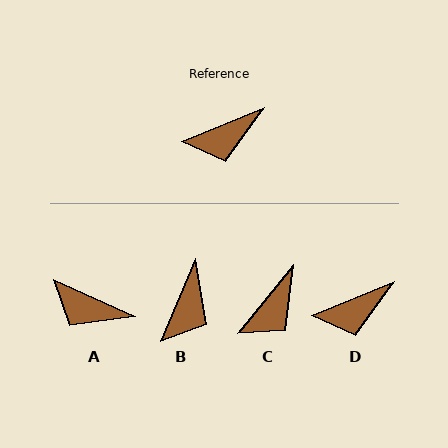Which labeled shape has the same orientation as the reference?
D.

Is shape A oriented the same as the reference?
No, it is off by about 46 degrees.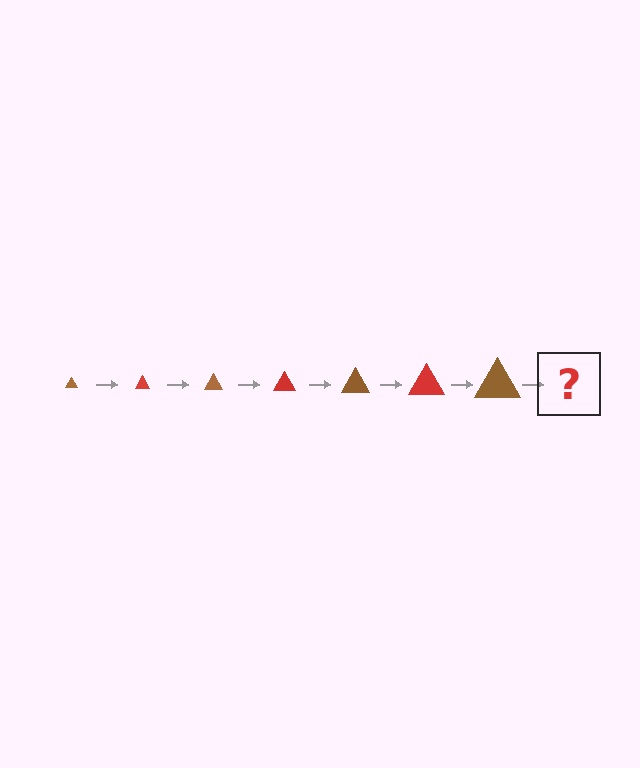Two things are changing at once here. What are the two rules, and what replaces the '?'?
The two rules are that the triangle grows larger each step and the color cycles through brown and red. The '?' should be a red triangle, larger than the previous one.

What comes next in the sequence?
The next element should be a red triangle, larger than the previous one.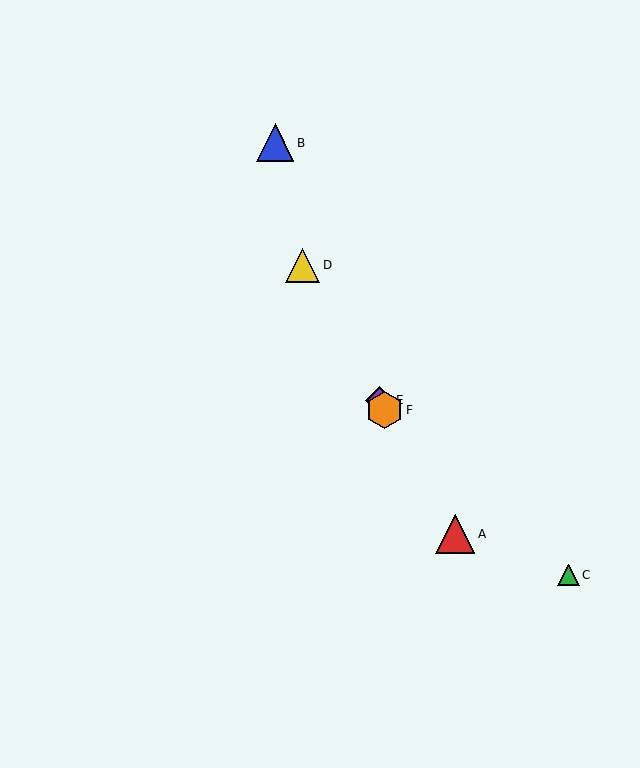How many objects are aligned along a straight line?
4 objects (A, D, E, F) are aligned along a straight line.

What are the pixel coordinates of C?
Object C is at (569, 575).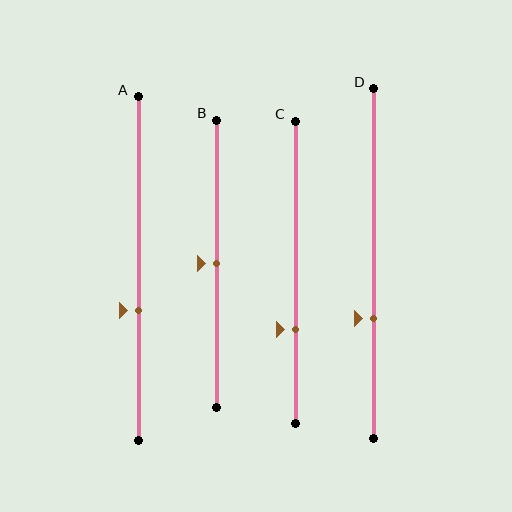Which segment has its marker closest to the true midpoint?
Segment B has its marker closest to the true midpoint.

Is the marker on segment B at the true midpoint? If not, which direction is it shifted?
Yes, the marker on segment B is at the true midpoint.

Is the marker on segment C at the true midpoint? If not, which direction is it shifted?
No, the marker on segment C is shifted downward by about 19% of the segment length.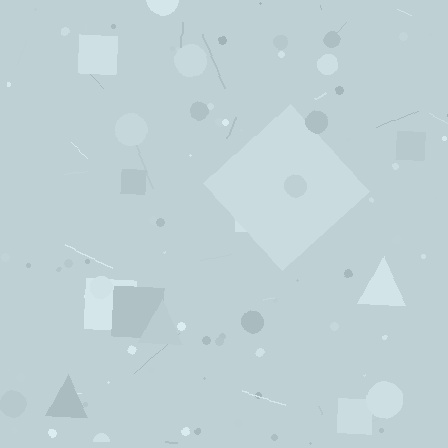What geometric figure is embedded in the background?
A diamond is embedded in the background.